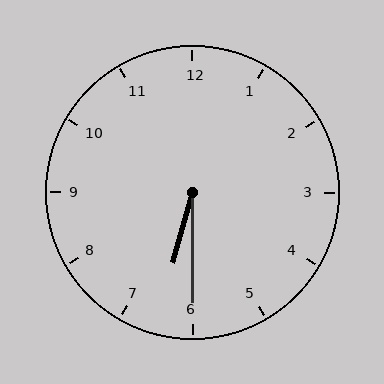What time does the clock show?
6:30.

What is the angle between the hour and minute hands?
Approximately 15 degrees.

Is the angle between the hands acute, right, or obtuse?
It is acute.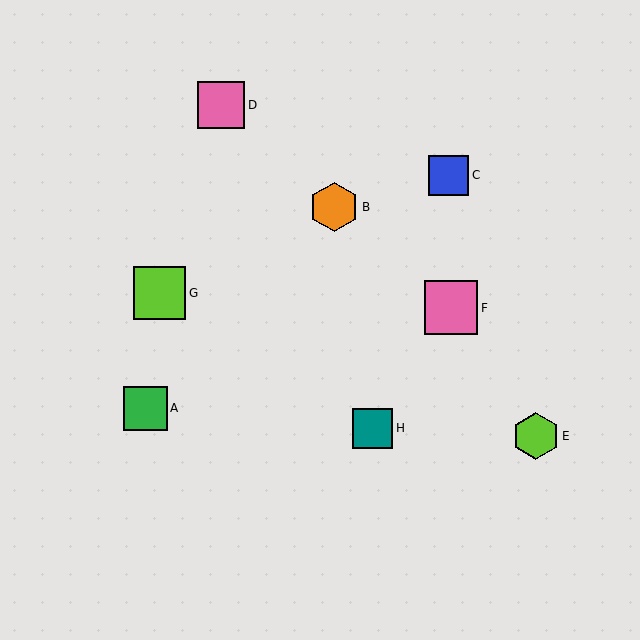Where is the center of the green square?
The center of the green square is at (145, 408).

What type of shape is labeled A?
Shape A is a green square.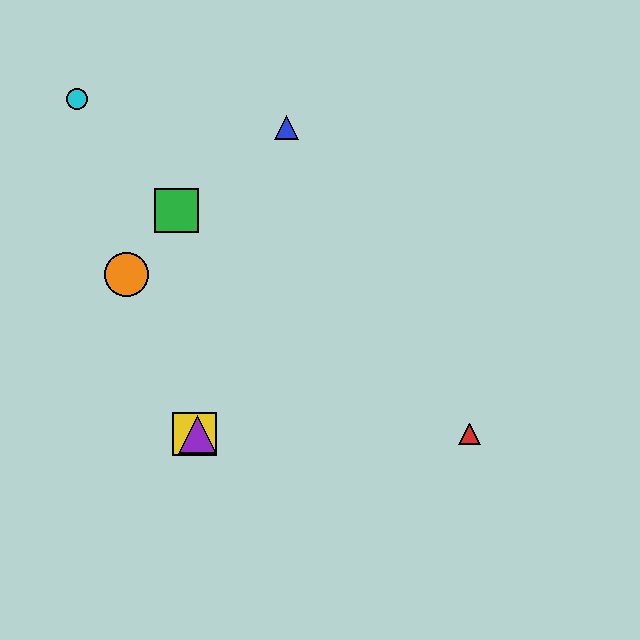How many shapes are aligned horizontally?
3 shapes (the red triangle, the yellow square, the purple triangle) are aligned horizontally.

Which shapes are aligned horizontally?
The red triangle, the yellow square, the purple triangle are aligned horizontally.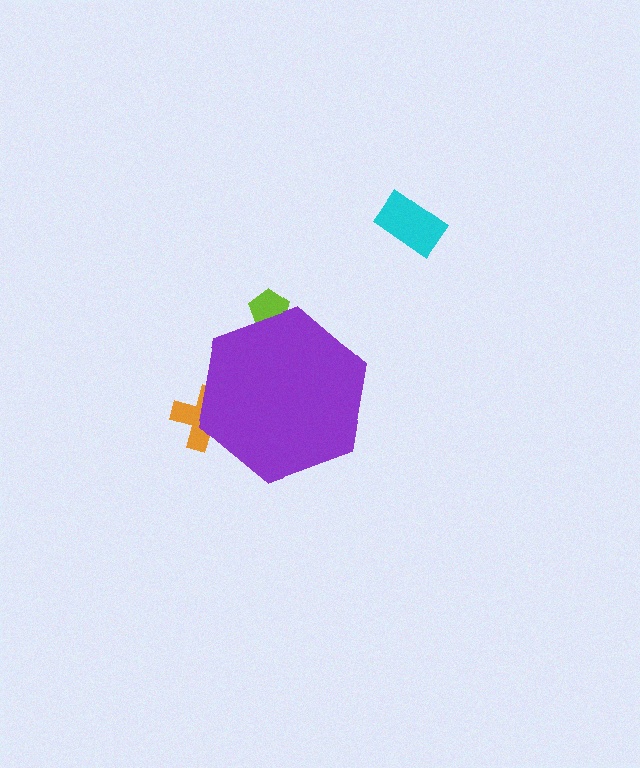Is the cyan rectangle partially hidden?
No, the cyan rectangle is fully visible.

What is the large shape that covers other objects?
A purple hexagon.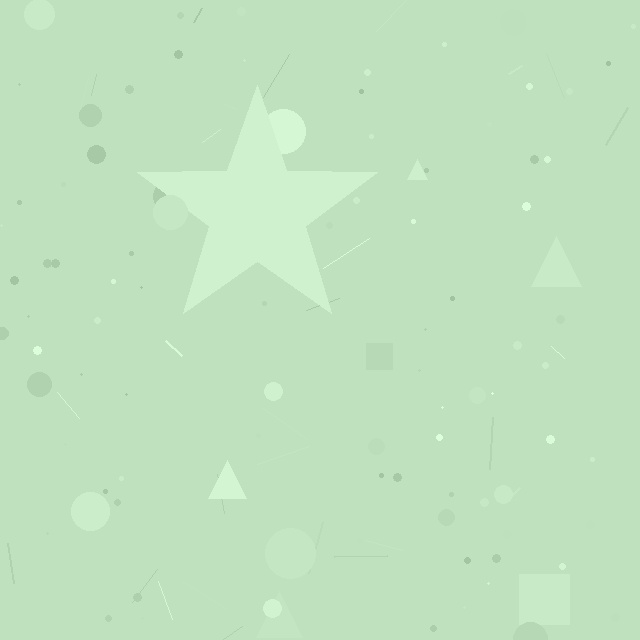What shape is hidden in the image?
A star is hidden in the image.